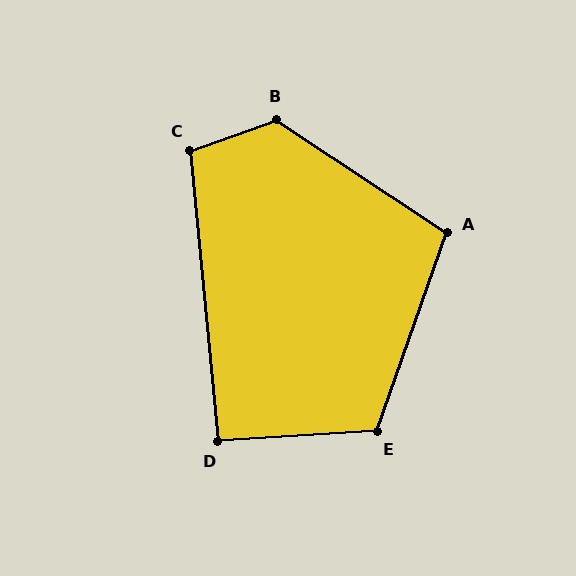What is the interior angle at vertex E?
Approximately 113 degrees (obtuse).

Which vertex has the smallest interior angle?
D, at approximately 92 degrees.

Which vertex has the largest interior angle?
B, at approximately 127 degrees.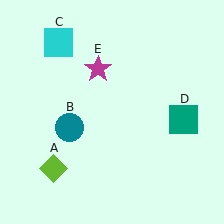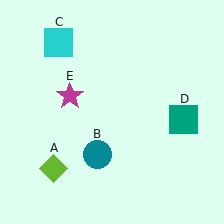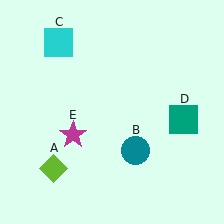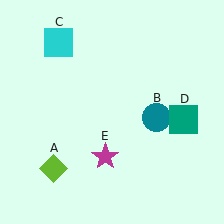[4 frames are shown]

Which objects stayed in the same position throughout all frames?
Lime diamond (object A) and cyan square (object C) and teal square (object D) remained stationary.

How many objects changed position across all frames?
2 objects changed position: teal circle (object B), magenta star (object E).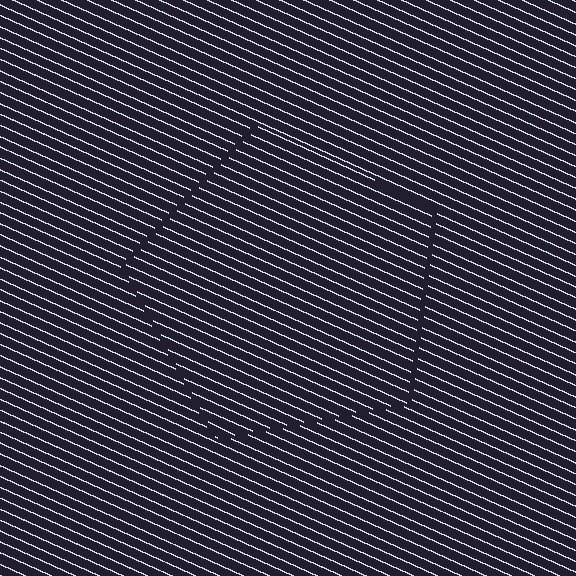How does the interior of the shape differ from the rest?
The interior of the shape contains the same grating, shifted by half a period — the contour is defined by the phase discontinuity where line-ends from the inner and outer gratings abut.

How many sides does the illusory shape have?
5 sides — the line-ends trace a pentagon.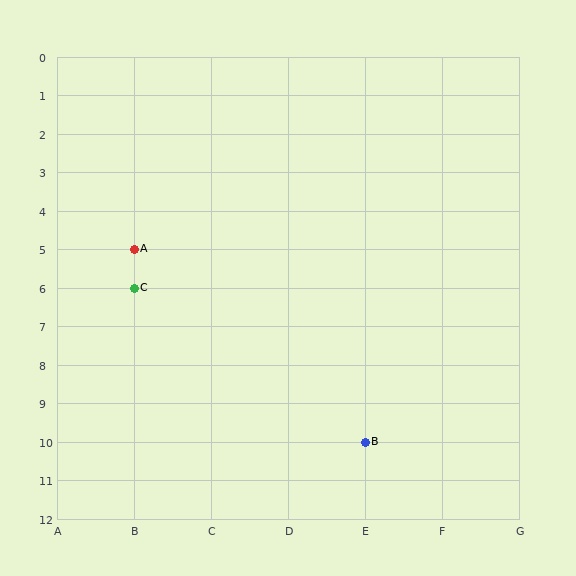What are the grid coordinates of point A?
Point A is at grid coordinates (B, 5).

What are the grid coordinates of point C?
Point C is at grid coordinates (B, 6).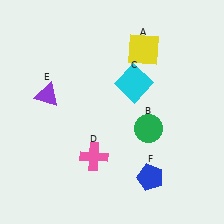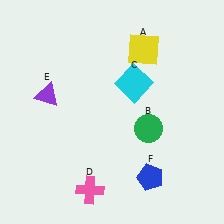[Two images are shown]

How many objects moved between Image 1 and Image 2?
1 object moved between the two images.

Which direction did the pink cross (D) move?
The pink cross (D) moved down.